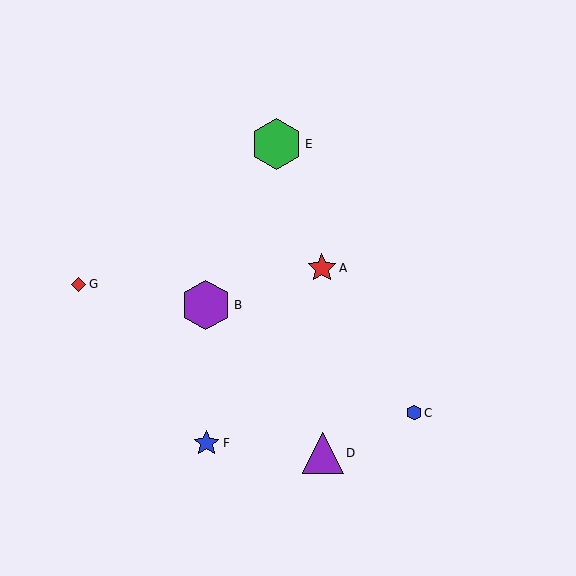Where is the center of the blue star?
The center of the blue star is at (206, 443).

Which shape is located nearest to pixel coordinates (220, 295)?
The purple hexagon (labeled B) at (206, 305) is nearest to that location.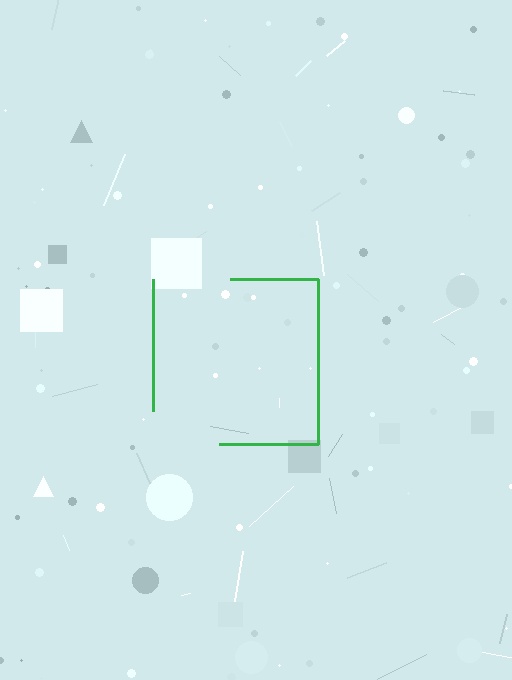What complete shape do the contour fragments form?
The contour fragments form a square.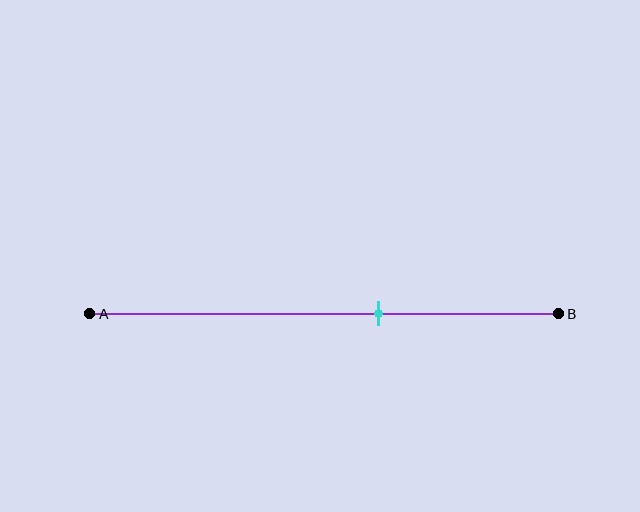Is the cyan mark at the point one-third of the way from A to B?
No, the mark is at about 60% from A, not at the 33% one-third point.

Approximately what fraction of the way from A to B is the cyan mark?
The cyan mark is approximately 60% of the way from A to B.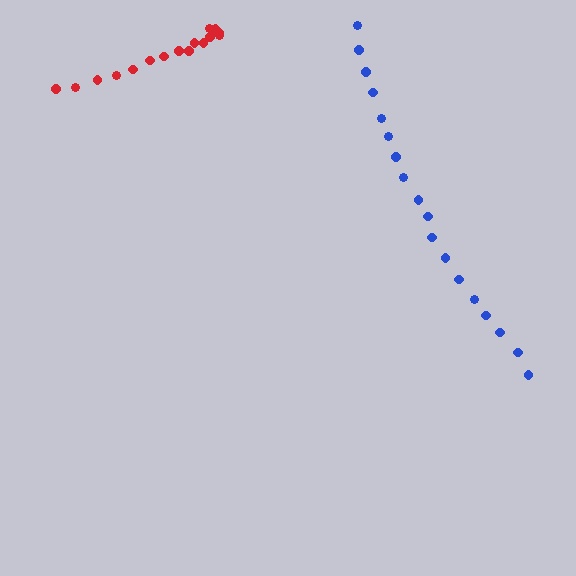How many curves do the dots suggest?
There are 2 distinct paths.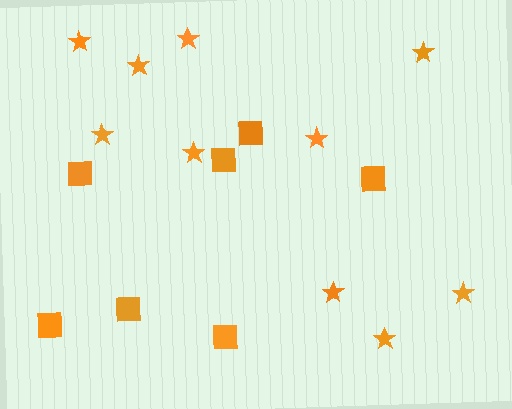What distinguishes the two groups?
There are 2 groups: one group of squares (7) and one group of stars (10).